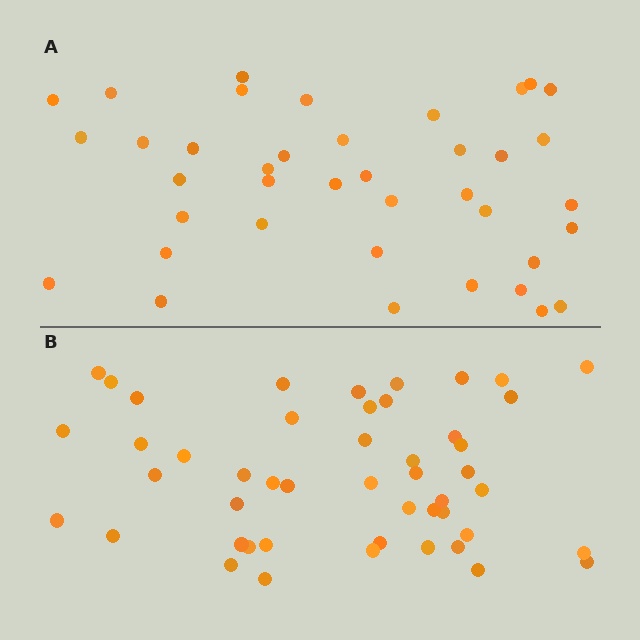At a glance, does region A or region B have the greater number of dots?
Region B (the bottom region) has more dots.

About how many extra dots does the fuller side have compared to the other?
Region B has roughly 8 or so more dots than region A.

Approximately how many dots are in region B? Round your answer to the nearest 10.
About 50 dots. (The exact count is 48, which rounds to 50.)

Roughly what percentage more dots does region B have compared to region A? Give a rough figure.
About 25% more.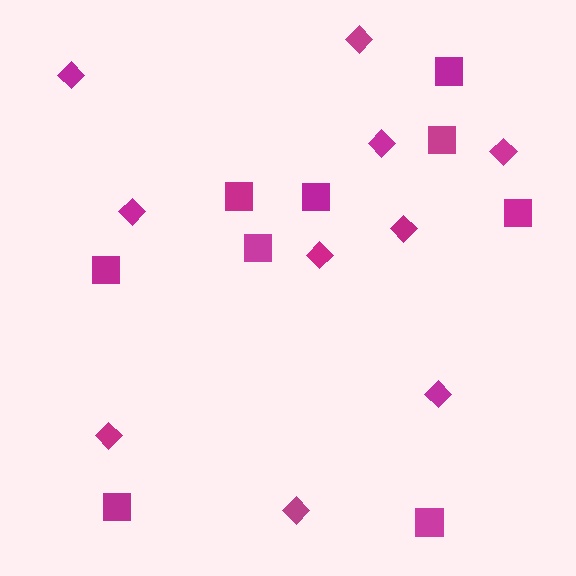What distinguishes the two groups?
There are 2 groups: one group of diamonds (10) and one group of squares (9).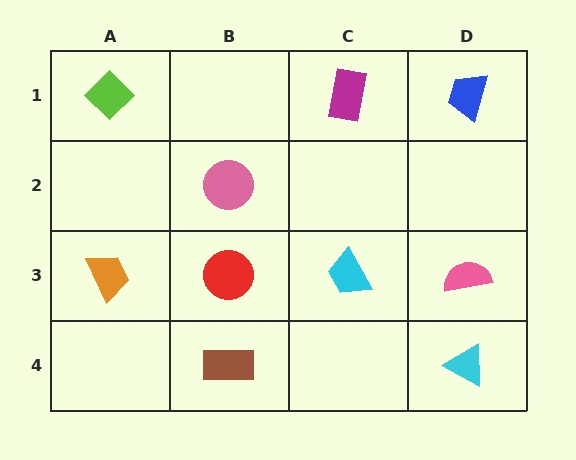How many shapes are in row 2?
1 shape.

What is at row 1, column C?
A magenta rectangle.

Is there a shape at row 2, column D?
No, that cell is empty.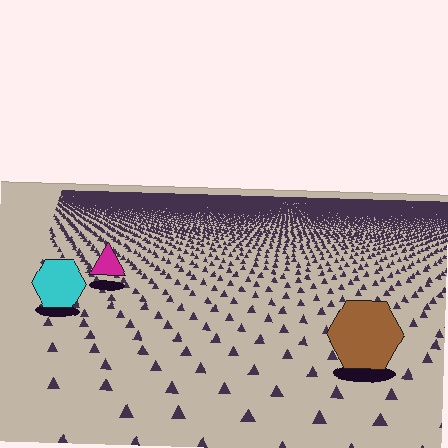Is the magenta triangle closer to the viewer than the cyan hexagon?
No. The cyan hexagon is closer — you can tell from the texture gradient: the ground texture is coarser near it.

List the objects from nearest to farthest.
From nearest to farthest: the brown hexagon, the cyan hexagon, the magenta triangle.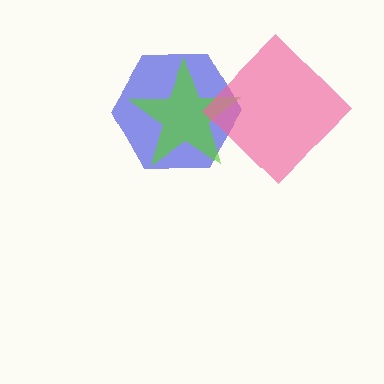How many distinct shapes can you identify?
There are 3 distinct shapes: a blue hexagon, a lime star, a pink diamond.